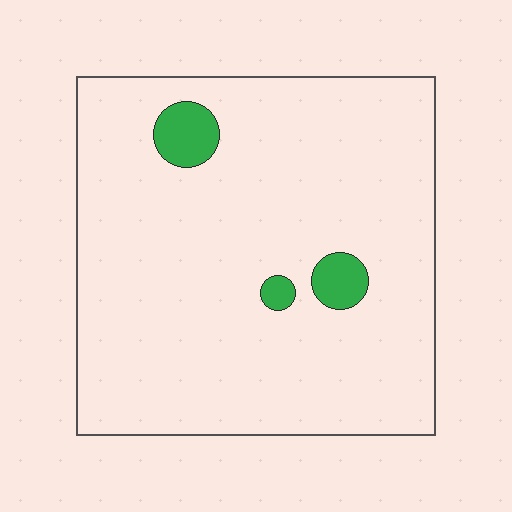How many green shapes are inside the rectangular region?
3.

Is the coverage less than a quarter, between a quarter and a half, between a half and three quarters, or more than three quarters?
Less than a quarter.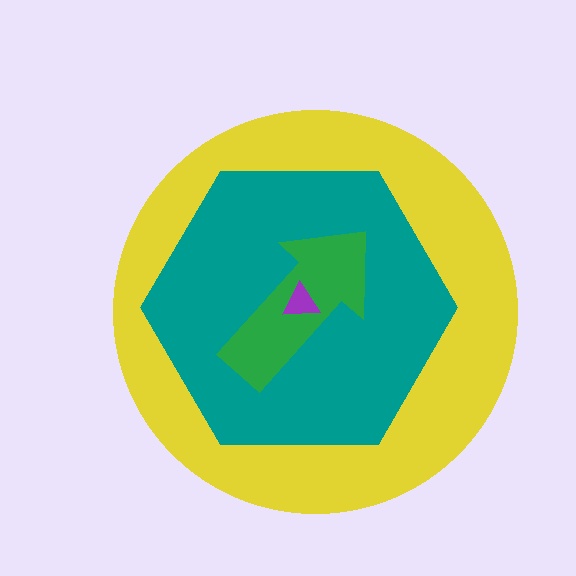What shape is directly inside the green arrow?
The purple triangle.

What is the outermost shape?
The yellow circle.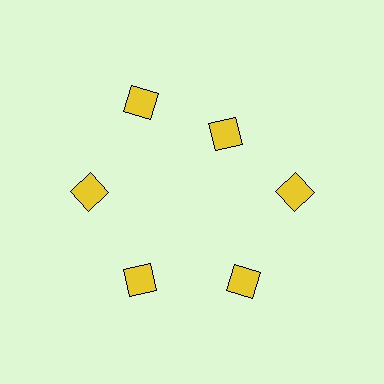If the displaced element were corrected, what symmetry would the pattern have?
It would have 6-fold rotational symmetry — the pattern would map onto itself every 60 degrees.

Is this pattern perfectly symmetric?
No. The 6 yellow diamonds are arranged in a ring, but one element near the 1 o'clock position is pulled inward toward the center, breaking the 6-fold rotational symmetry.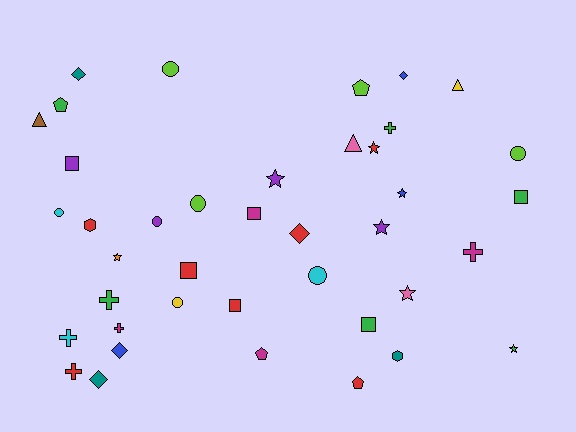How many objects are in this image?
There are 40 objects.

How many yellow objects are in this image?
There are 2 yellow objects.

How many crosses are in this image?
There are 6 crosses.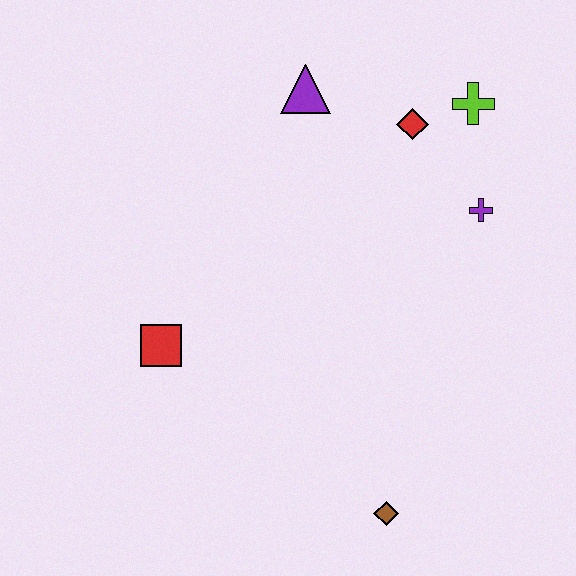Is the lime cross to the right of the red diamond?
Yes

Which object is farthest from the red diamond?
The brown diamond is farthest from the red diamond.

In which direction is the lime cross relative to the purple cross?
The lime cross is above the purple cross.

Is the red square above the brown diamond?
Yes